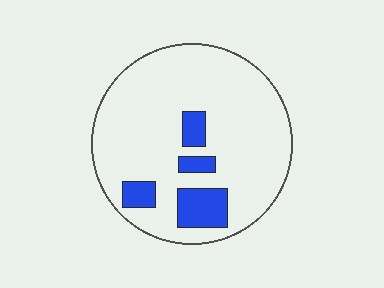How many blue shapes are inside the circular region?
4.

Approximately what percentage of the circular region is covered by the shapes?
Approximately 15%.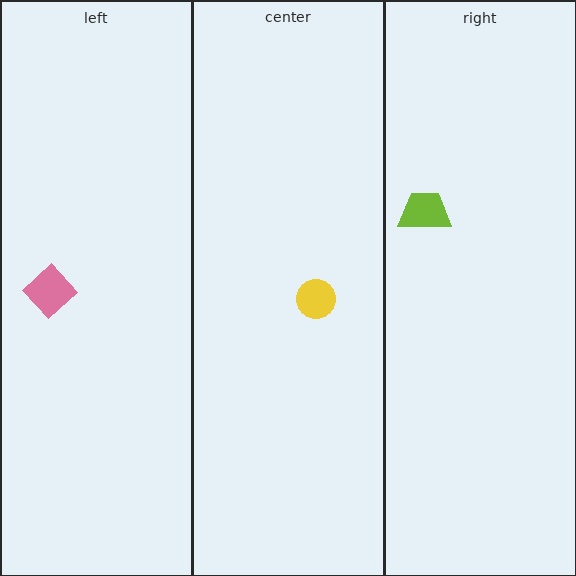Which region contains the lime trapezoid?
The right region.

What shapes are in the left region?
The pink diamond.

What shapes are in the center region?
The yellow circle.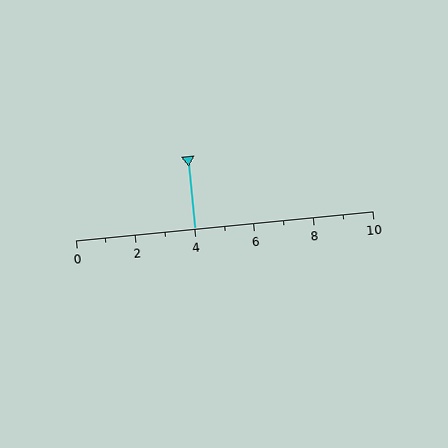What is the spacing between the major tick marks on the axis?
The major ticks are spaced 2 apart.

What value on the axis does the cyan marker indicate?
The marker indicates approximately 4.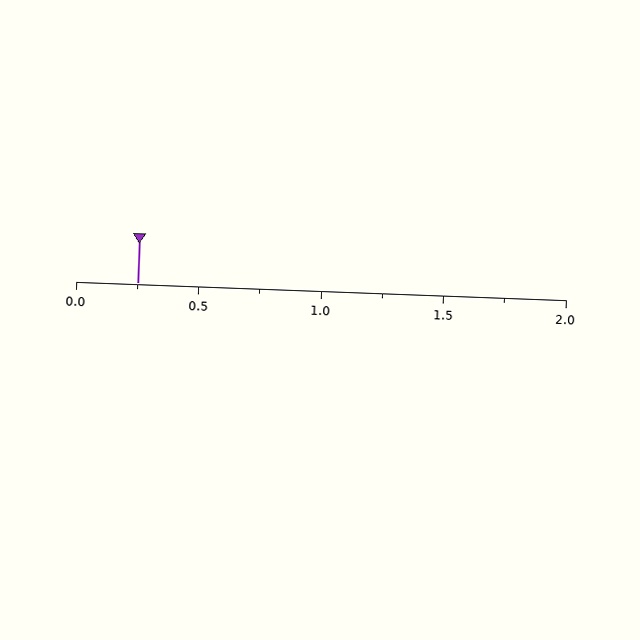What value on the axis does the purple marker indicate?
The marker indicates approximately 0.25.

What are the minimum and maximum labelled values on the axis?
The axis runs from 0.0 to 2.0.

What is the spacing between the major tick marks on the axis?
The major ticks are spaced 0.5 apart.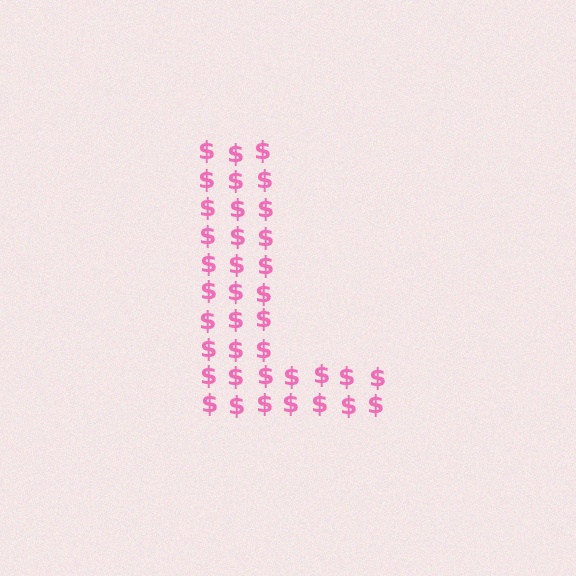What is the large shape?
The large shape is the letter L.